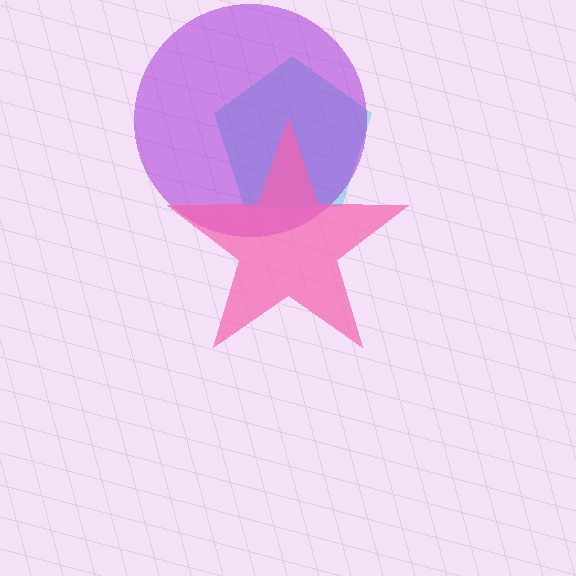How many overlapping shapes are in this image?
There are 3 overlapping shapes in the image.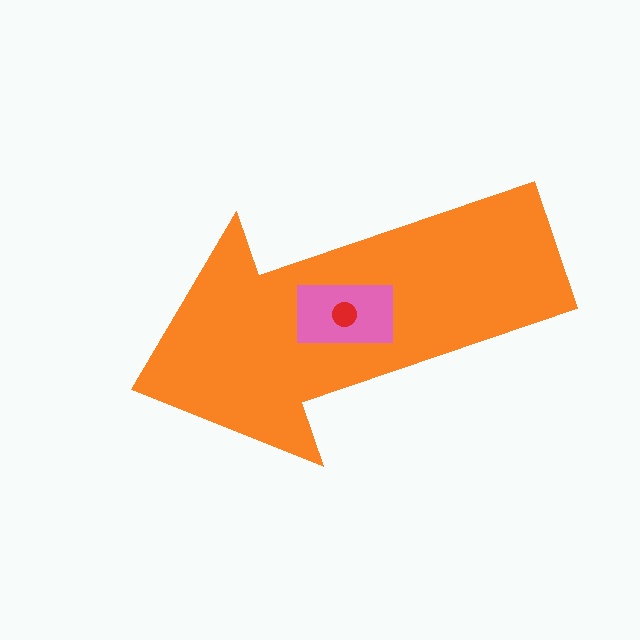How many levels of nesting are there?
3.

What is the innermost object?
The red circle.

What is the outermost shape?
The orange arrow.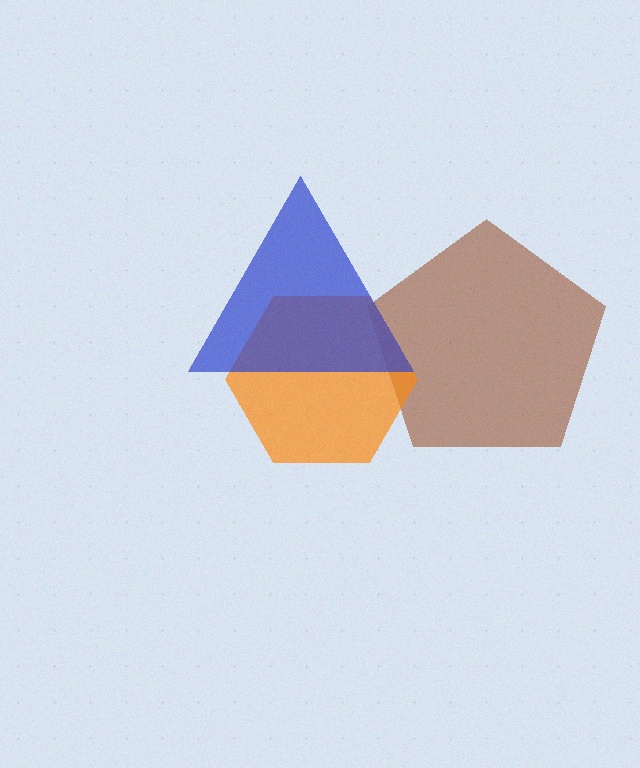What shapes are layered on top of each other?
The layered shapes are: a brown pentagon, an orange hexagon, a blue triangle.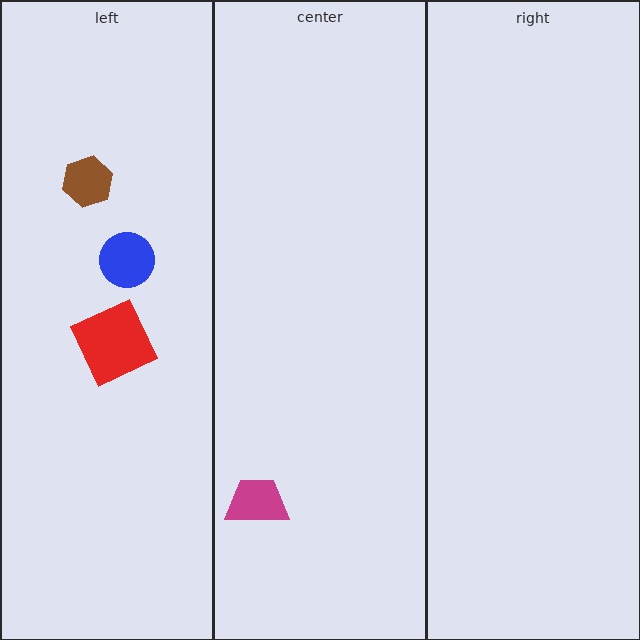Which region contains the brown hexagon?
The left region.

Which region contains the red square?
The left region.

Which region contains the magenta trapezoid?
The center region.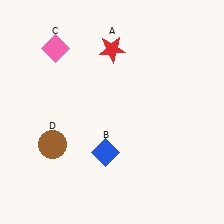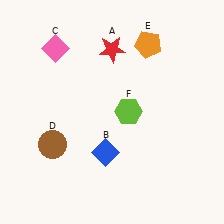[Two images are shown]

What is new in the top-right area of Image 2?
An orange pentagon (E) was added in the top-right area of Image 2.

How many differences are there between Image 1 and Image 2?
There are 2 differences between the two images.